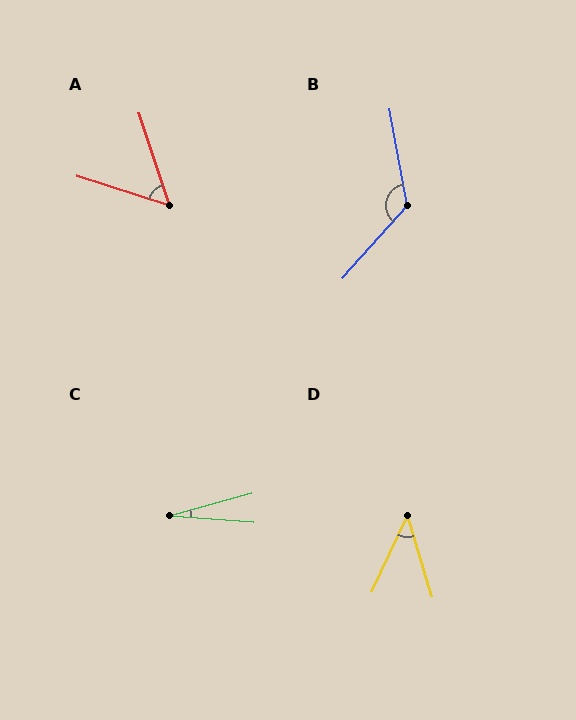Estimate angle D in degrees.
Approximately 42 degrees.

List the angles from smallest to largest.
C (20°), D (42°), A (54°), B (128°).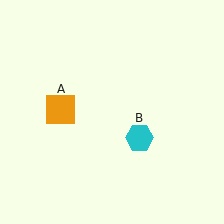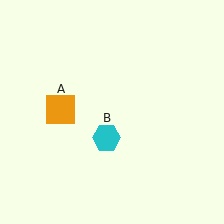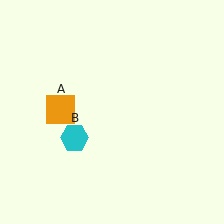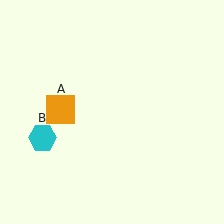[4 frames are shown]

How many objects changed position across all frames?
1 object changed position: cyan hexagon (object B).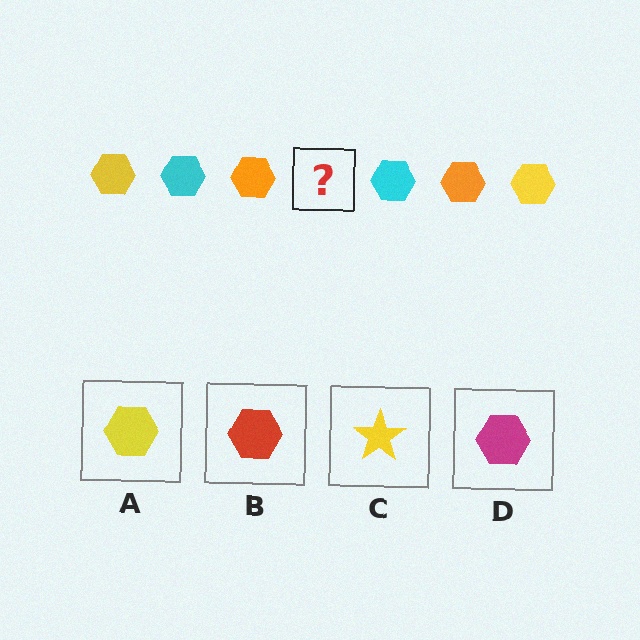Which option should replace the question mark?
Option A.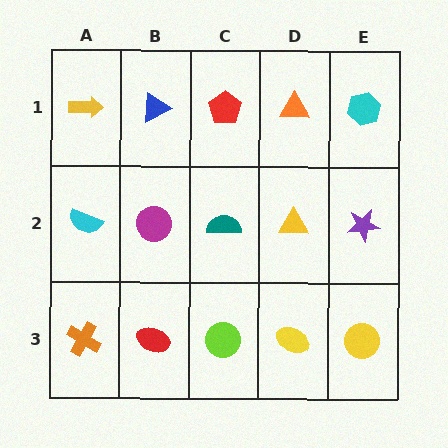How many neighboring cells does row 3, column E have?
2.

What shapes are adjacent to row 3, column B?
A magenta circle (row 2, column B), an orange cross (row 3, column A), a lime circle (row 3, column C).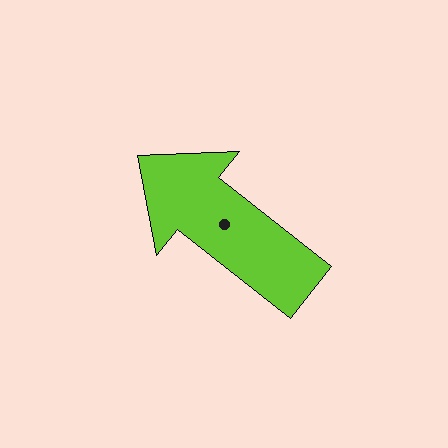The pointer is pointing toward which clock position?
Roughly 10 o'clock.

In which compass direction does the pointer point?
Northwest.